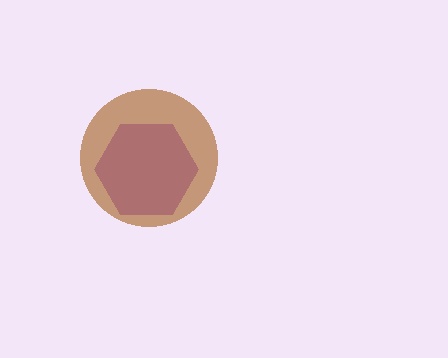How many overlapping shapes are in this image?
There are 2 overlapping shapes in the image.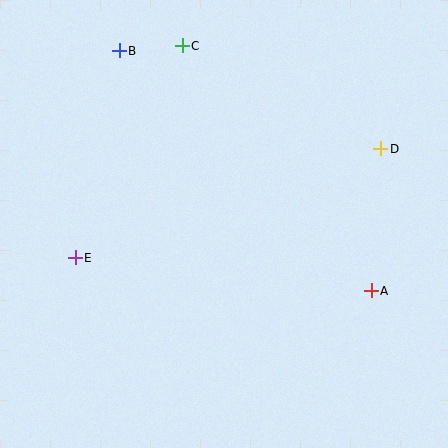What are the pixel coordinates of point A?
Point A is at (371, 291).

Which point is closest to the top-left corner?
Point B is closest to the top-left corner.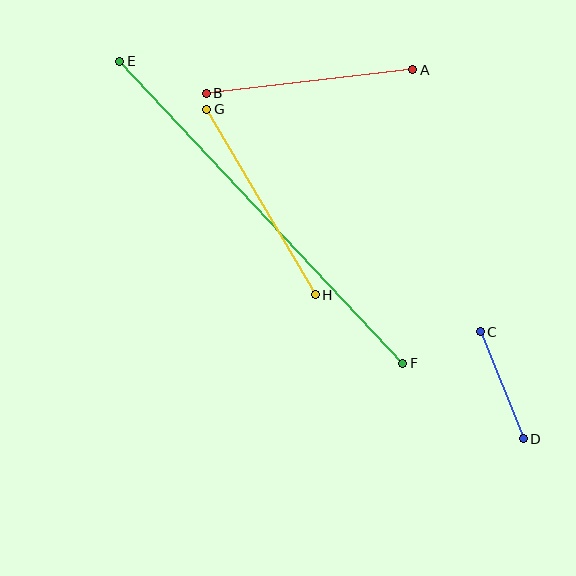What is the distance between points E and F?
The distance is approximately 414 pixels.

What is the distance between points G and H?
The distance is approximately 215 pixels.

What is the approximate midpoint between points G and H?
The midpoint is at approximately (261, 202) pixels.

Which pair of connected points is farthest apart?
Points E and F are farthest apart.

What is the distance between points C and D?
The distance is approximately 115 pixels.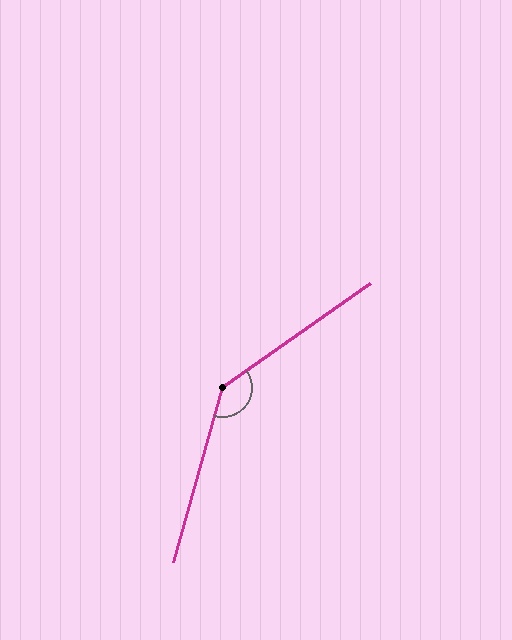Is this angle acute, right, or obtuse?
It is obtuse.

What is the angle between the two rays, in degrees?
Approximately 141 degrees.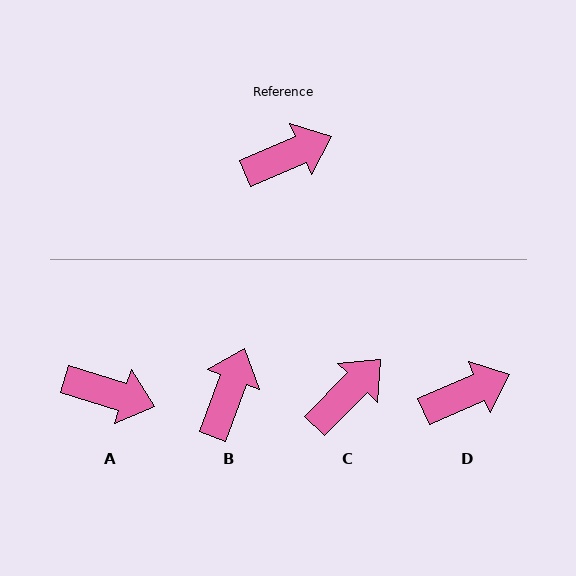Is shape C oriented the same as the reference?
No, it is off by about 22 degrees.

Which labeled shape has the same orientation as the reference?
D.